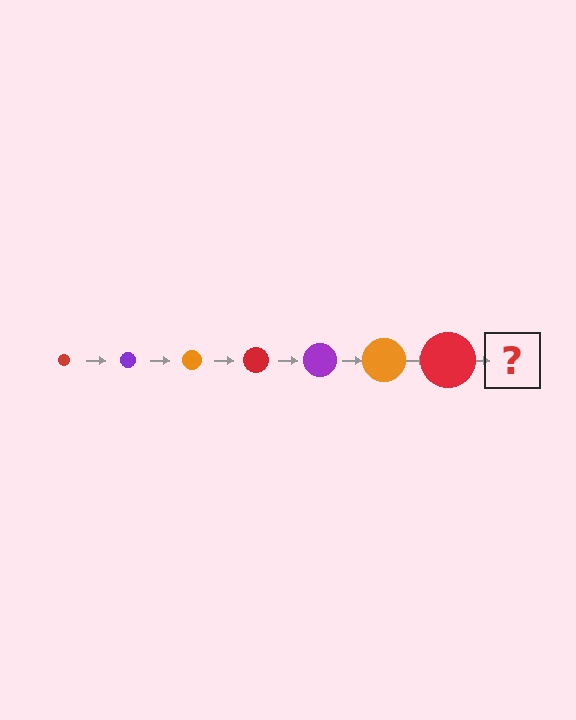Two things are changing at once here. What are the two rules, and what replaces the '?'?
The two rules are that the circle grows larger each step and the color cycles through red, purple, and orange. The '?' should be a purple circle, larger than the previous one.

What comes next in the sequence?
The next element should be a purple circle, larger than the previous one.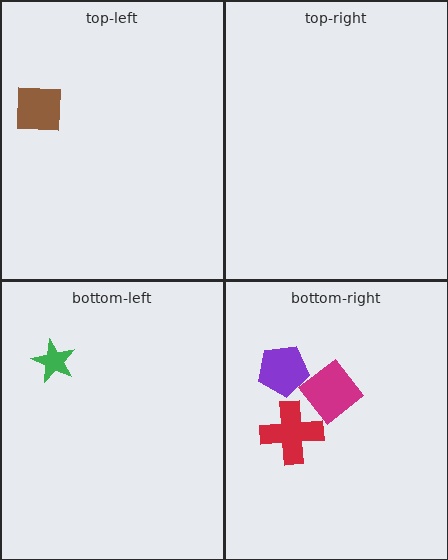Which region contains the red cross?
The bottom-right region.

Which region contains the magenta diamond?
The bottom-right region.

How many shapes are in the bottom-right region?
3.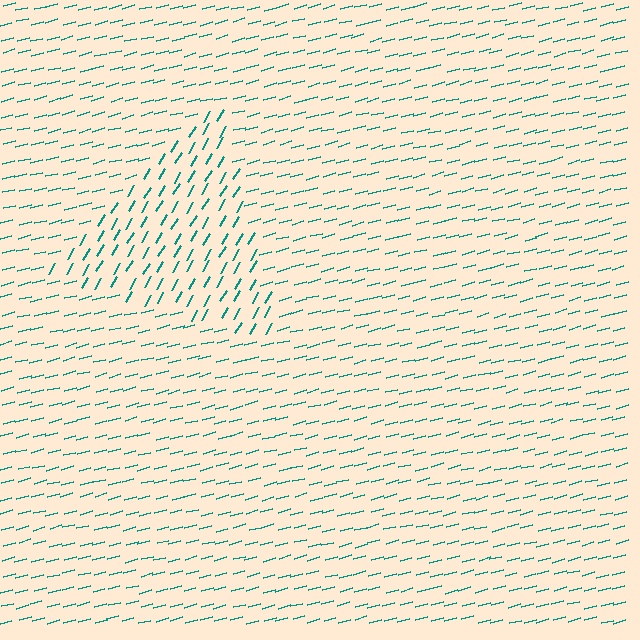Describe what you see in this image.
The image is filled with small teal line segments. A triangle region in the image has lines oriented differently from the surrounding lines, creating a visible texture boundary.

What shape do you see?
I see a triangle.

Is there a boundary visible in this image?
Yes, there is a texture boundary formed by a change in line orientation.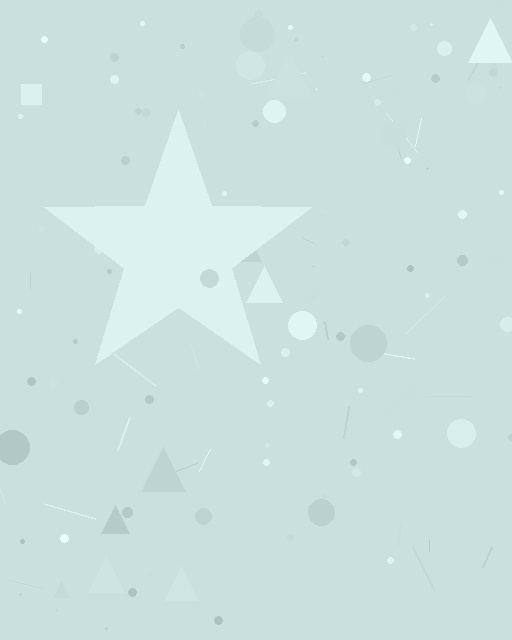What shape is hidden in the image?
A star is hidden in the image.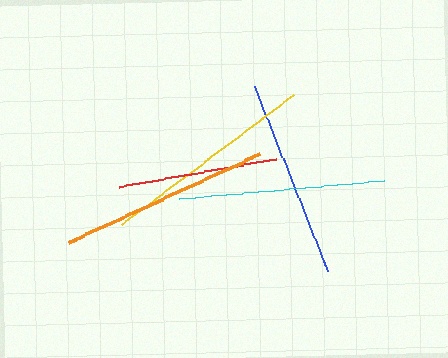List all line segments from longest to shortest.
From longest to shortest: yellow, orange, cyan, blue, red.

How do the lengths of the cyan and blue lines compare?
The cyan and blue lines are approximately the same length.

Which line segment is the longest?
The yellow line is the longest at approximately 216 pixels.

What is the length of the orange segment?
The orange segment is approximately 212 pixels long.